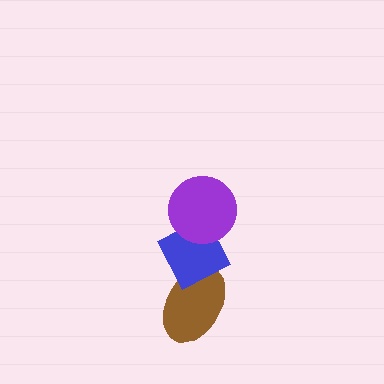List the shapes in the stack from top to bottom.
From top to bottom: the purple circle, the blue diamond, the brown ellipse.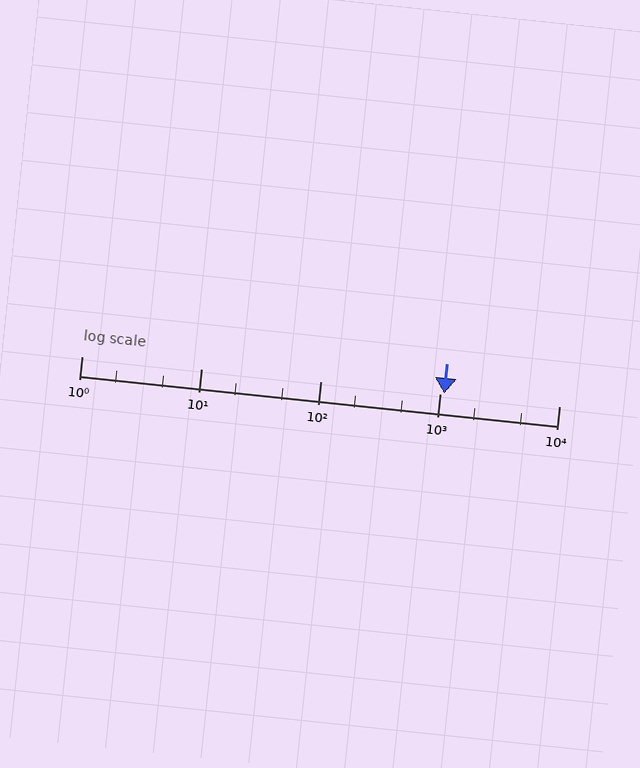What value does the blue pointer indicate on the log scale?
The pointer indicates approximately 1100.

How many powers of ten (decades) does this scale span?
The scale spans 4 decades, from 1 to 10000.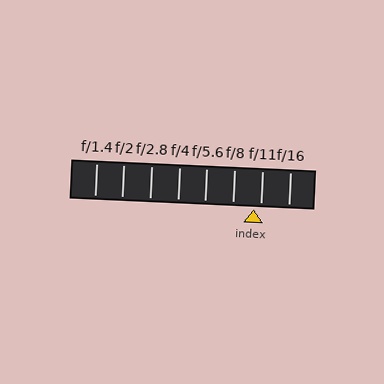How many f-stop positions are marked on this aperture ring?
There are 8 f-stop positions marked.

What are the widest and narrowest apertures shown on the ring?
The widest aperture shown is f/1.4 and the narrowest is f/16.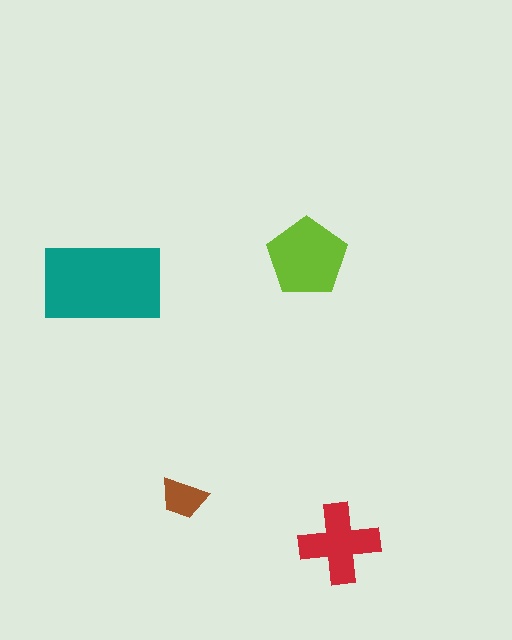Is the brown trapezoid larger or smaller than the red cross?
Smaller.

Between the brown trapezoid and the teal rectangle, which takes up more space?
The teal rectangle.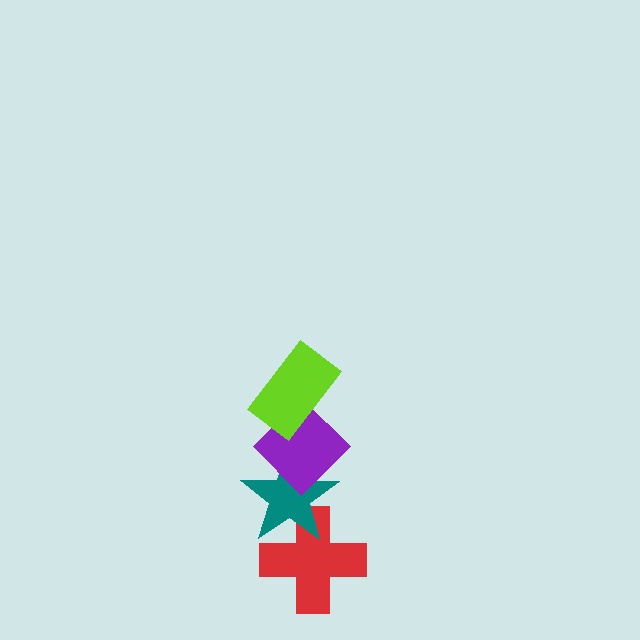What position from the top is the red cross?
The red cross is 4th from the top.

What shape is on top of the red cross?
The teal star is on top of the red cross.